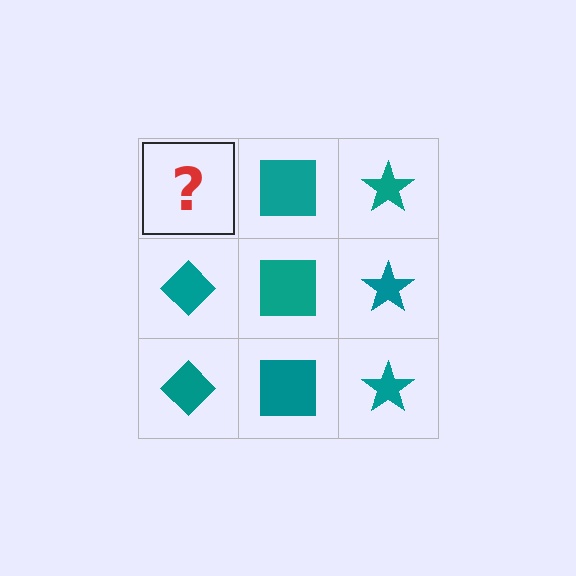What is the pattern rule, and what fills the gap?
The rule is that each column has a consistent shape. The gap should be filled with a teal diamond.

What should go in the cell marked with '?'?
The missing cell should contain a teal diamond.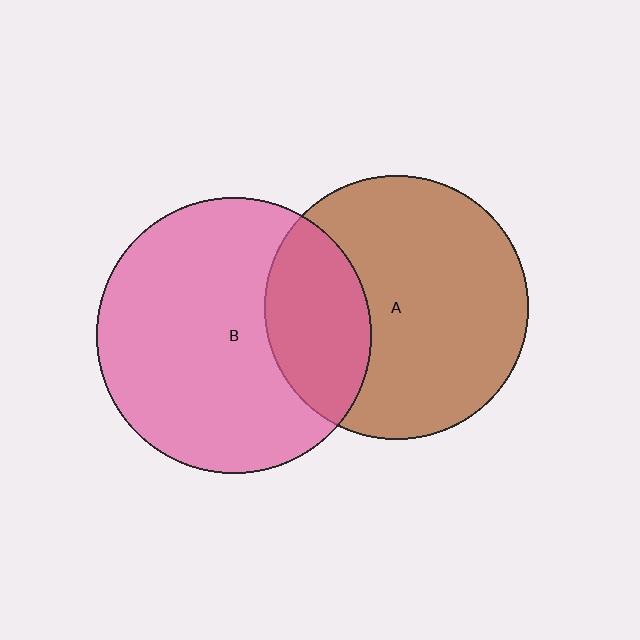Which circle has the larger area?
Circle B (pink).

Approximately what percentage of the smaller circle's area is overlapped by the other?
Approximately 30%.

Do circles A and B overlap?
Yes.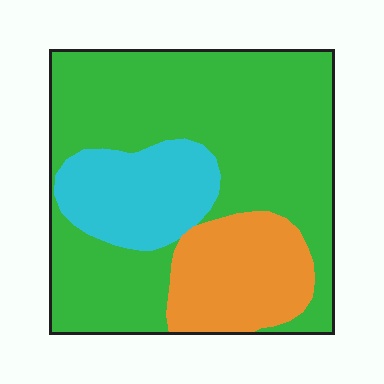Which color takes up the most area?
Green, at roughly 65%.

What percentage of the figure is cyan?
Cyan covers about 15% of the figure.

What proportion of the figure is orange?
Orange covers about 20% of the figure.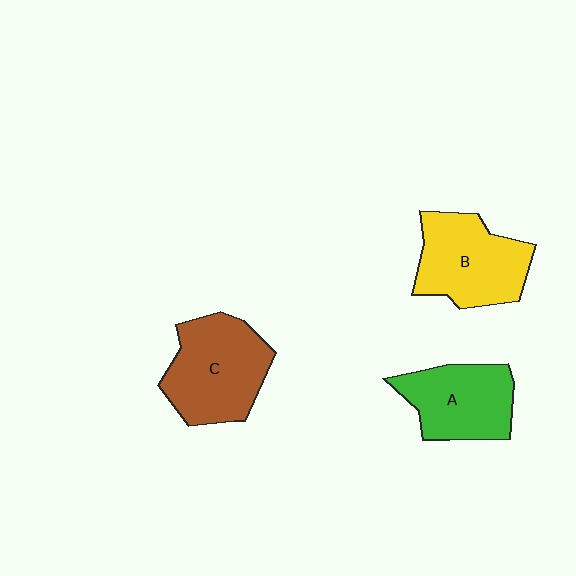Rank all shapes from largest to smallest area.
From largest to smallest: C (brown), B (yellow), A (green).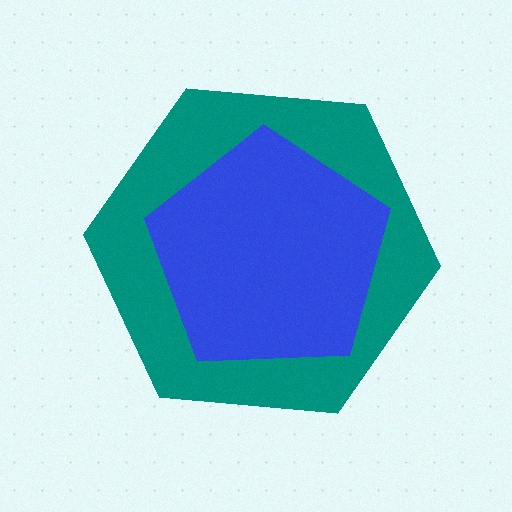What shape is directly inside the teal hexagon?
The blue pentagon.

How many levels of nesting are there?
2.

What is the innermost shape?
The blue pentagon.